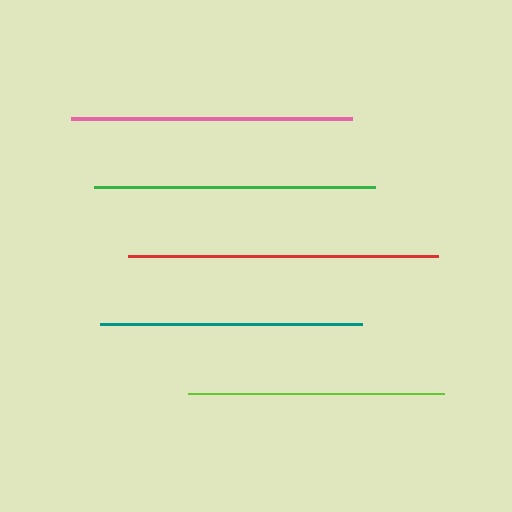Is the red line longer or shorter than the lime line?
The red line is longer than the lime line.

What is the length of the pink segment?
The pink segment is approximately 280 pixels long.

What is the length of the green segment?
The green segment is approximately 282 pixels long.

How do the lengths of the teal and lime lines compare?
The teal and lime lines are approximately the same length.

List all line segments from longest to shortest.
From longest to shortest: red, green, pink, teal, lime.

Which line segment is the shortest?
The lime line is the shortest at approximately 256 pixels.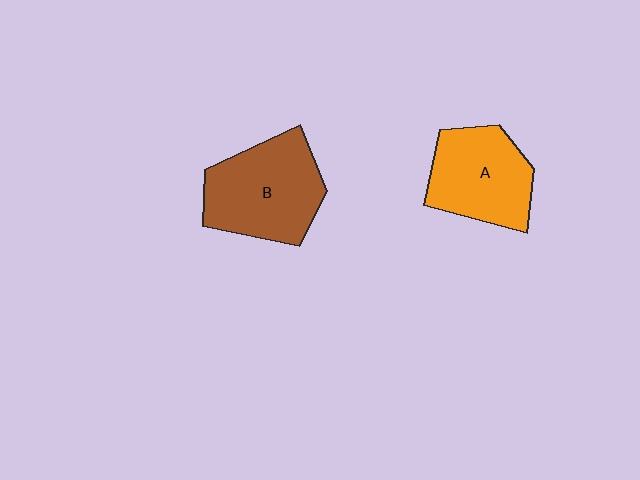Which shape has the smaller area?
Shape A (orange).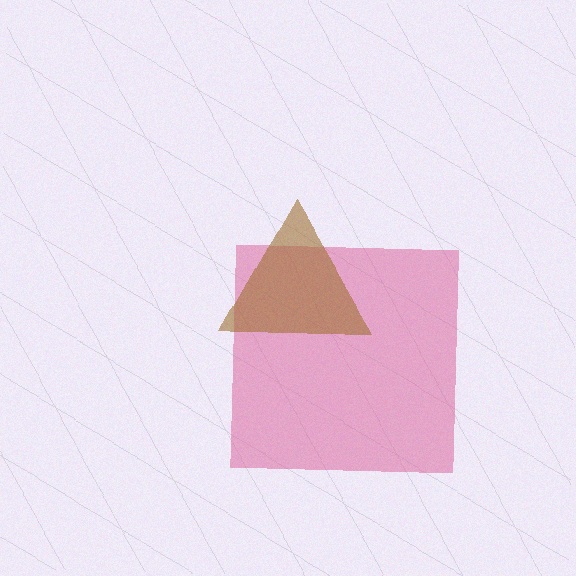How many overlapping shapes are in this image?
There are 2 overlapping shapes in the image.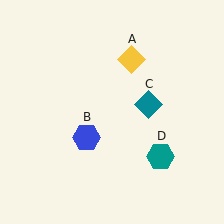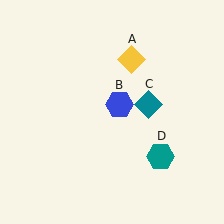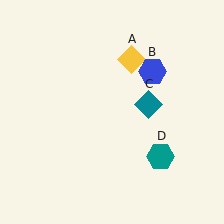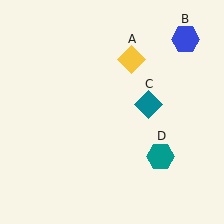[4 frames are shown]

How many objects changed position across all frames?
1 object changed position: blue hexagon (object B).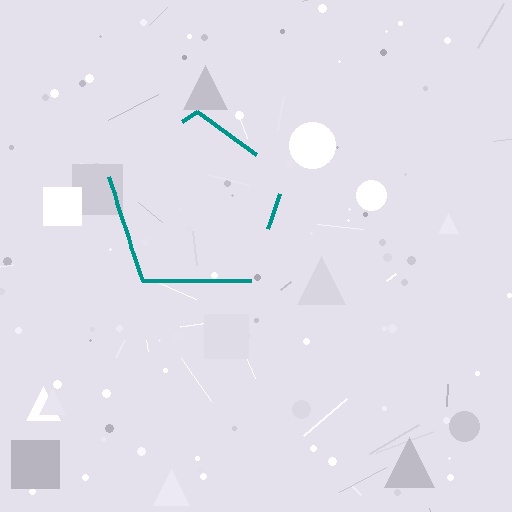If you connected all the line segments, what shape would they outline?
They would outline a pentagon.